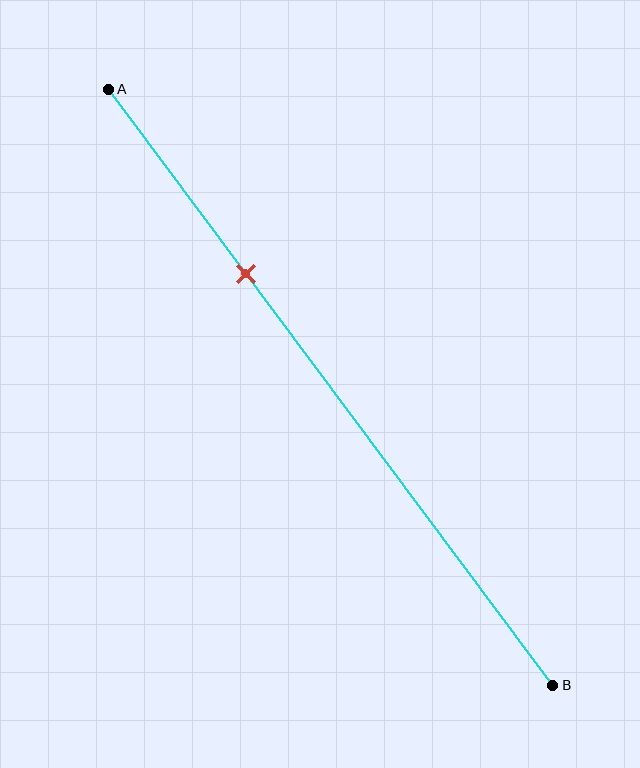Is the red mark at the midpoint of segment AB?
No, the mark is at about 30% from A, not at the 50% midpoint.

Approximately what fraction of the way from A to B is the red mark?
The red mark is approximately 30% of the way from A to B.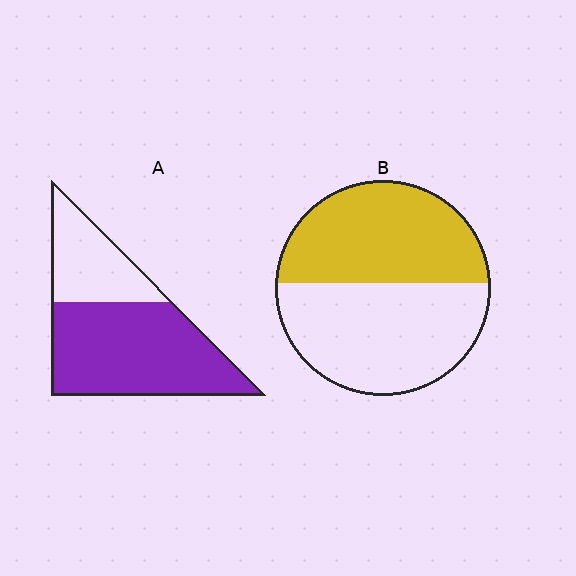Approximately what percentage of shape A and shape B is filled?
A is approximately 70% and B is approximately 45%.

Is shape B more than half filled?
Roughly half.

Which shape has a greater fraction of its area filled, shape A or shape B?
Shape A.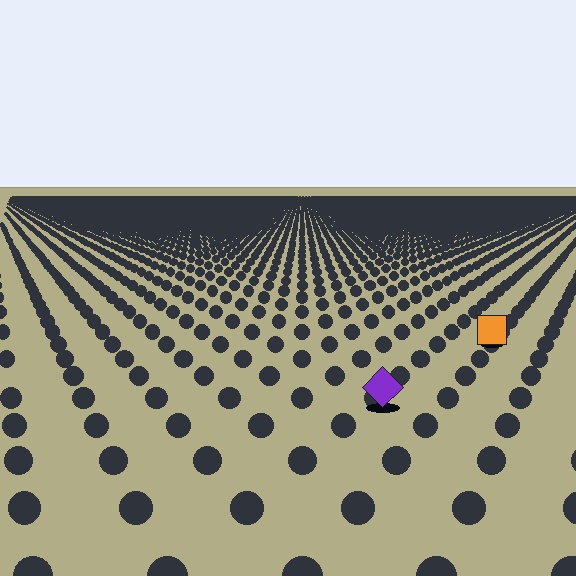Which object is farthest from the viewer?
The orange square is farthest from the viewer. It appears smaller and the ground texture around it is denser.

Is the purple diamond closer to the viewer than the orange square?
Yes. The purple diamond is closer — you can tell from the texture gradient: the ground texture is coarser near it.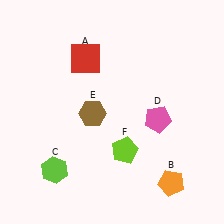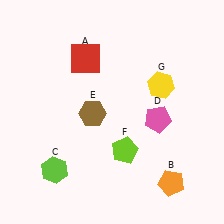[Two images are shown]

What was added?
A yellow hexagon (G) was added in Image 2.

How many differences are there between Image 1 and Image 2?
There is 1 difference between the two images.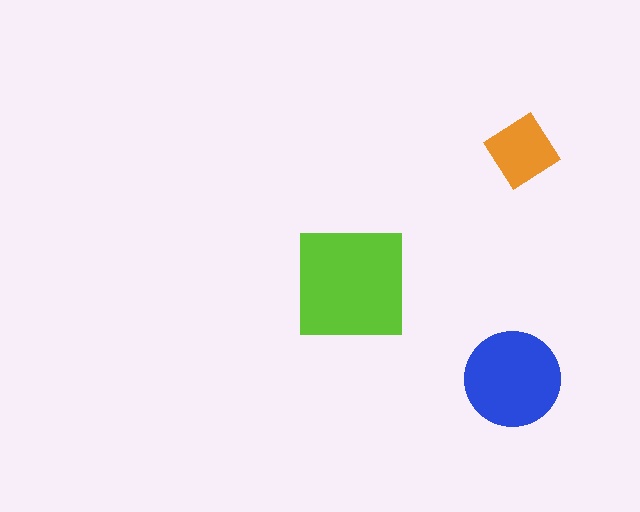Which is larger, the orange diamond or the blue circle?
The blue circle.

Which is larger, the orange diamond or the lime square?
The lime square.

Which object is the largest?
The lime square.